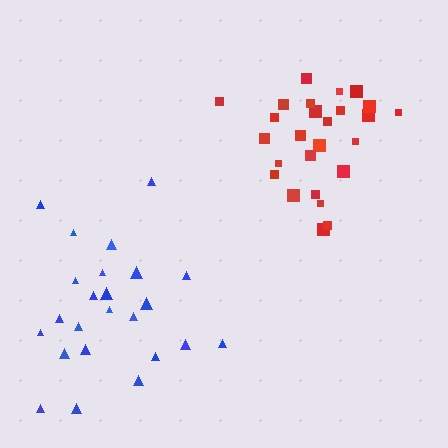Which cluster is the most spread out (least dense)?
Blue.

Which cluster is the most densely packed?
Red.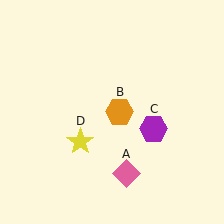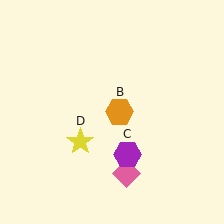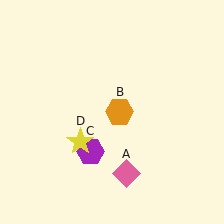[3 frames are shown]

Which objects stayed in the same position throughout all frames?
Pink diamond (object A) and orange hexagon (object B) and yellow star (object D) remained stationary.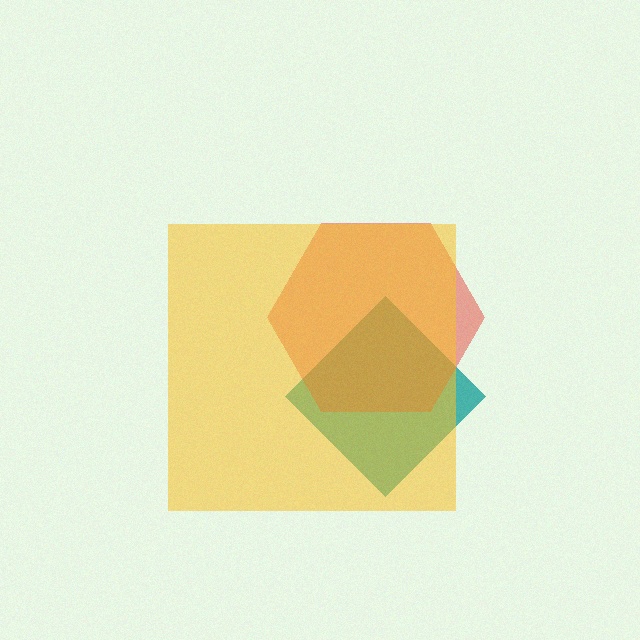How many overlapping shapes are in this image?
There are 3 overlapping shapes in the image.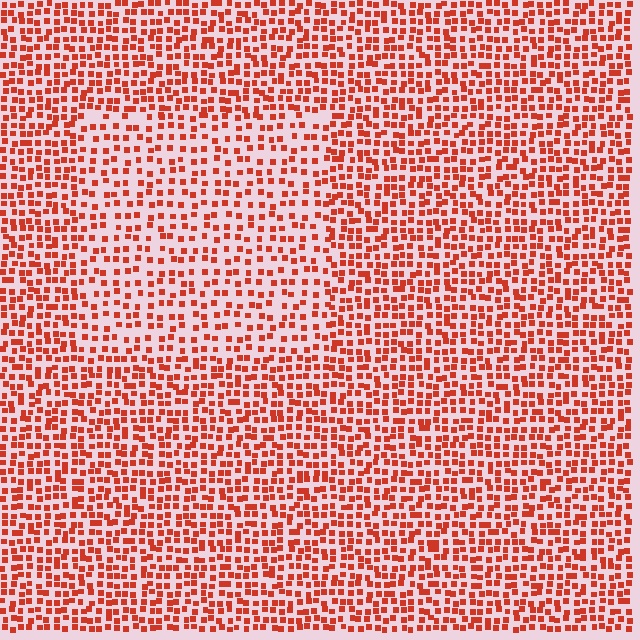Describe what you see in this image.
The image contains small red elements arranged at two different densities. A rectangle-shaped region is visible where the elements are less densely packed than the surrounding area.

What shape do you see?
I see a rectangle.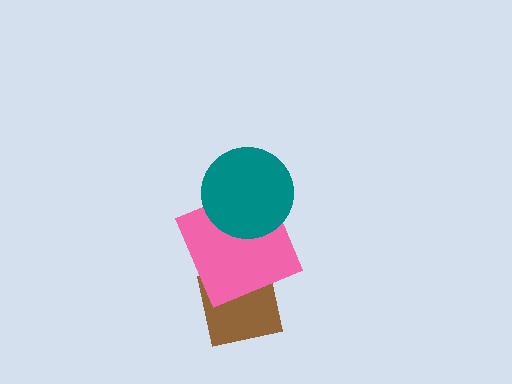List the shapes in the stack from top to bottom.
From top to bottom: the teal circle, the pink square, the brown square.